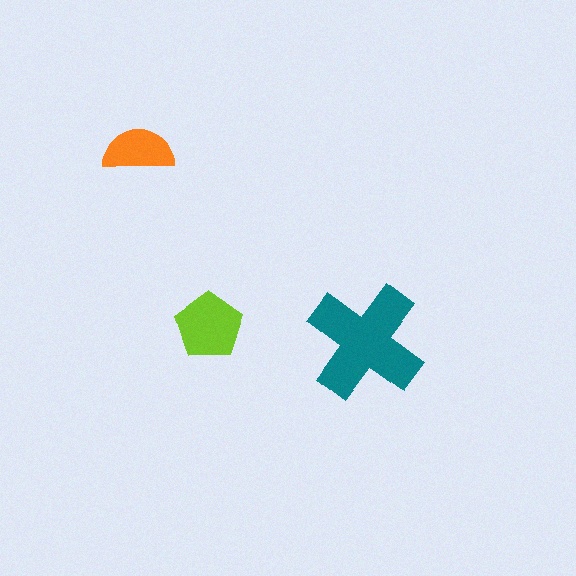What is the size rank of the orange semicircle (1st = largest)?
3rd.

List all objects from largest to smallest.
The teal cross, the lime pentagon, the orange semicircle.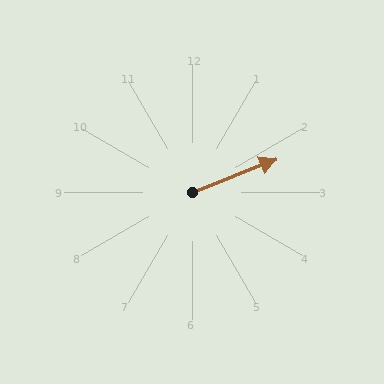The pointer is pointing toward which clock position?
Roughly 2 o'clock.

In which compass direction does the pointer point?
East.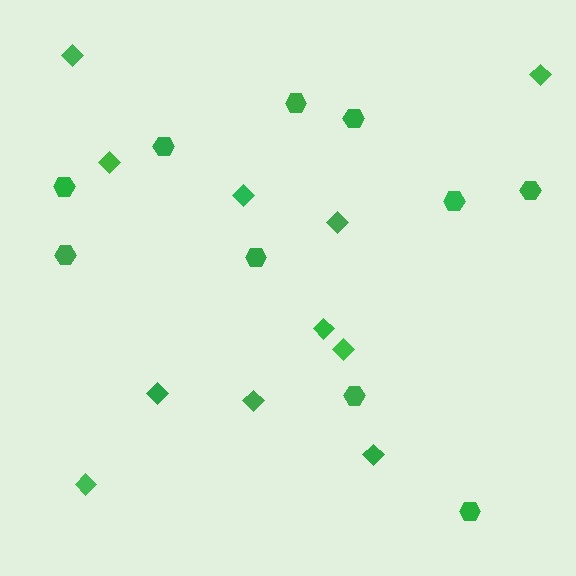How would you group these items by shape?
There are 2 groups: one group of diamonds (11) and one group of hexagons (10).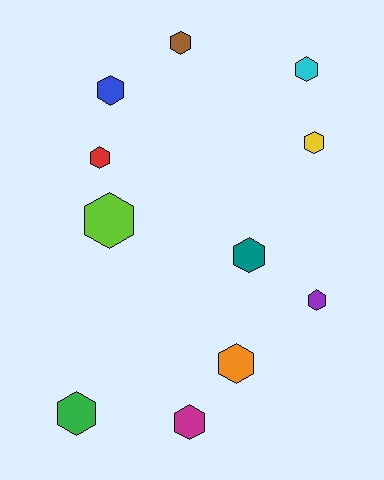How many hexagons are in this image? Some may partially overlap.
There are 11 hexagons.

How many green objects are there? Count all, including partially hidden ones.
There is 1 green object.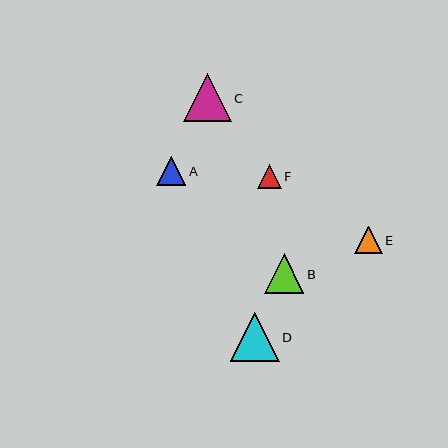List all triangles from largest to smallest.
From largest to smallest: D, C, B, A, E, F.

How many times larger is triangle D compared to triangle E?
Triangle D is approximately 1.8 times the size of triangle E.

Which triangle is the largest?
Triangle D is the largest with a size of approximately 49 pixels.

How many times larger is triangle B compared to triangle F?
Triangle B is approximately 1.6 times the size of triangle F.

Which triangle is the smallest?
Triangle F is the smallest with a size of approximately 24 pixels.